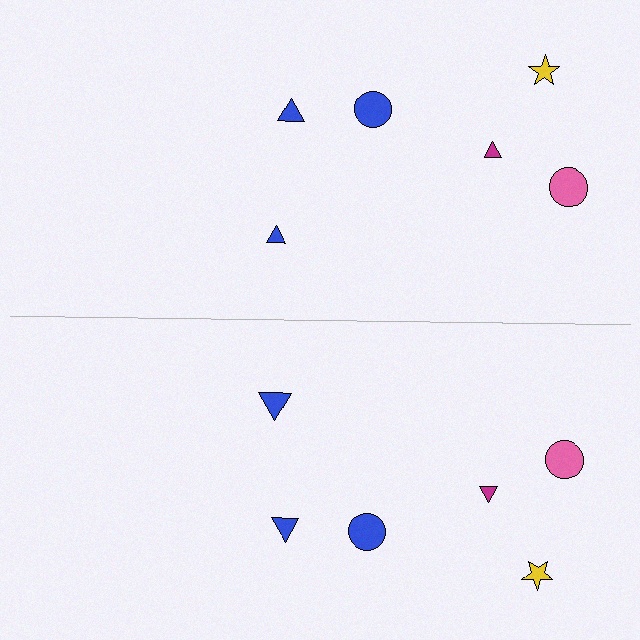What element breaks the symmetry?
The blue triangle on the bottom side has a different size than its mirror counterpart.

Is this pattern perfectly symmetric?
No, the pattern is not perfectly symmetric. The blue triangle on the bottom side has a different size than its mirror counterpart.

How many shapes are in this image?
There are 12 shapes in this image.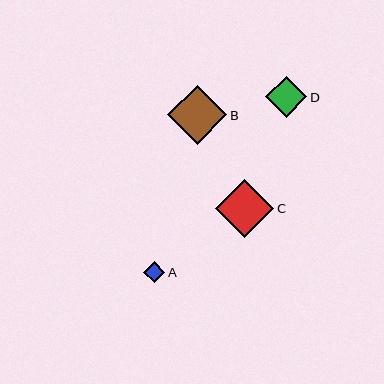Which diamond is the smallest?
Diamond A is the smallest with a size of approximately 21 pixels.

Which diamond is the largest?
Diamond B is the largest with a size of approximately 59 pixels.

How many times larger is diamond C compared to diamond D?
Diamond C is approximately 1.4 times the size of diamond D.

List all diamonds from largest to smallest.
From largest to smallest: B, C, D, A.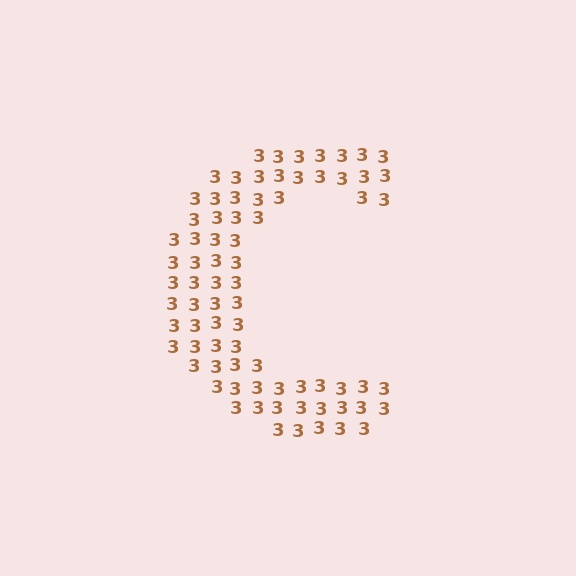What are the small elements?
The small elements are digit 3's.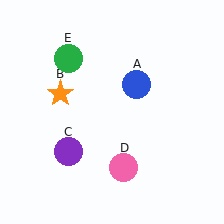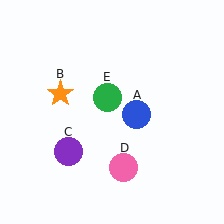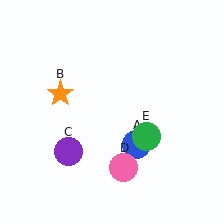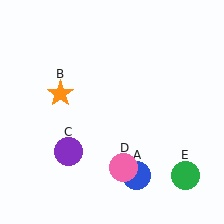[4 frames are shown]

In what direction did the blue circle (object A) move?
The blue circle (object A) moved down.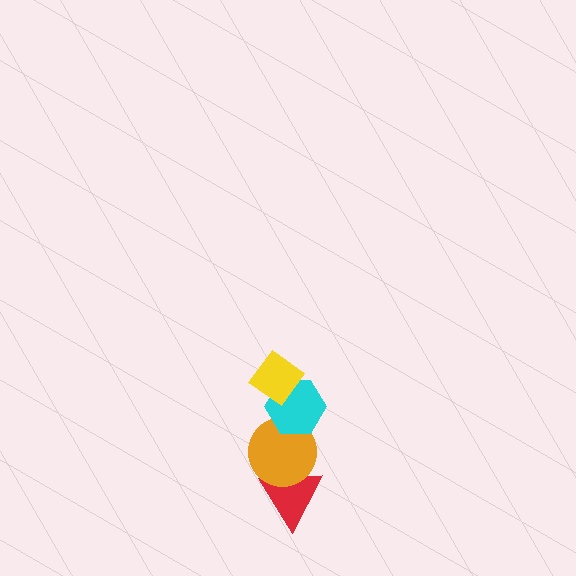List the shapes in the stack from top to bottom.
From top to bottom: the yellow diamond, the cyan hexagon, the orange circle, the red triangle.